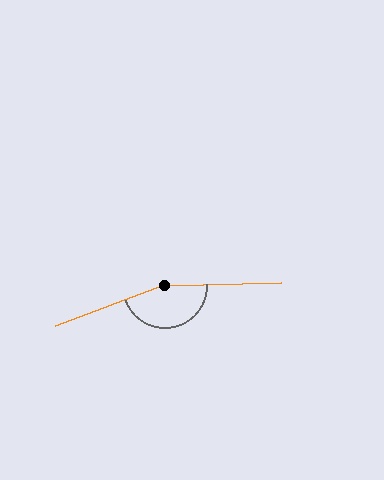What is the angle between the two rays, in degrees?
Approximately 161 degrees.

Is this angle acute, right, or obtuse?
It is obtuse.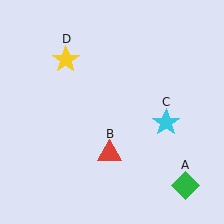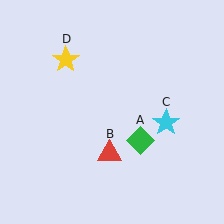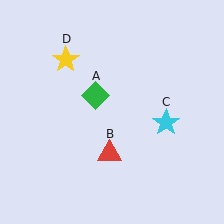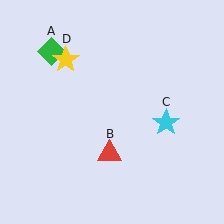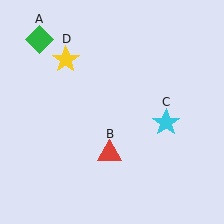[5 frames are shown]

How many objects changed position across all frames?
1 object changed position: green diamond (object A).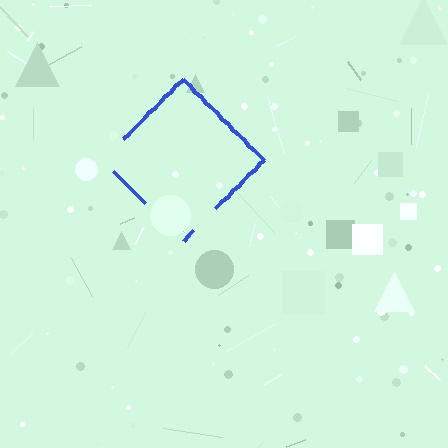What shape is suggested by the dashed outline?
The dashed outline suggests a diamond.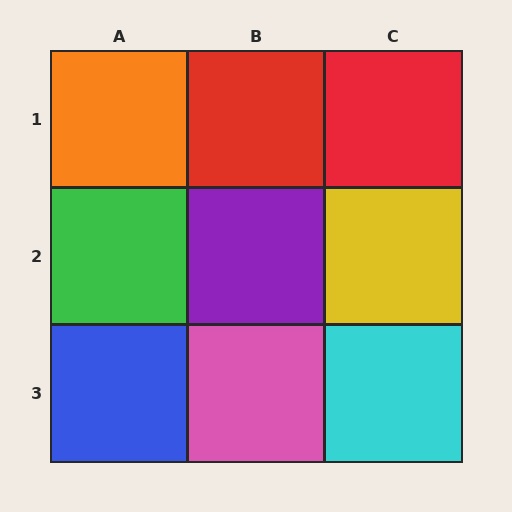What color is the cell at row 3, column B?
Pink.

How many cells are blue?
1 cell is blue.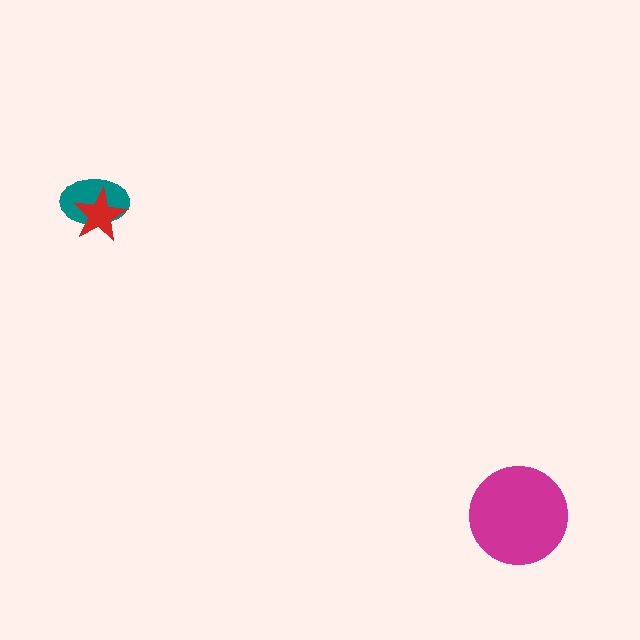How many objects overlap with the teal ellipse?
1 object overlaps with the teal ellipse.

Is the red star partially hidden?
No, no other shape covers it.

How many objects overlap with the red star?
1 object overlaps with the red star.